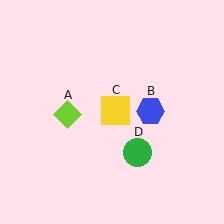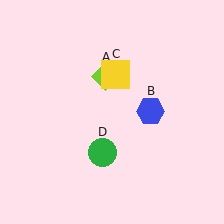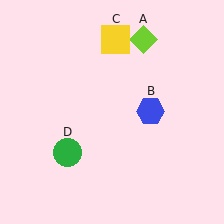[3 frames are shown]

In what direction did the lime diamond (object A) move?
The lime diamond (object A) moved up and to the right.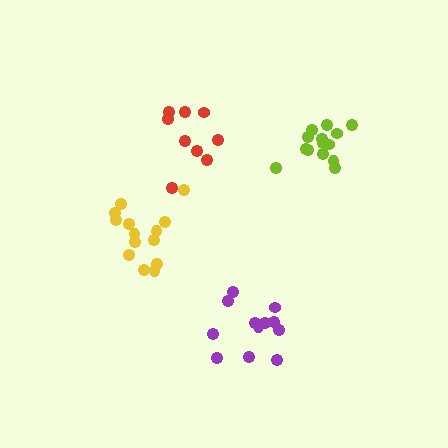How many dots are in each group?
Group 1: 9 dots, Group 2: 12 dots, Group 3: 14 dots, Group 4: 14 dots (49 total).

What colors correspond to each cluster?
The clusters are colored: red, purple, lime, yellow.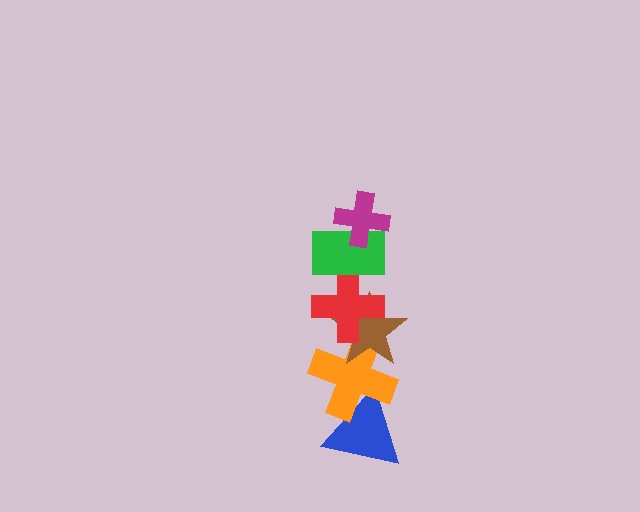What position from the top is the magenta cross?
The magenta cross is 1st from the top.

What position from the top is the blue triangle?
The blue triangle is 6th from the top.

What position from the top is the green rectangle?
The green rectangle is 2nd from the top.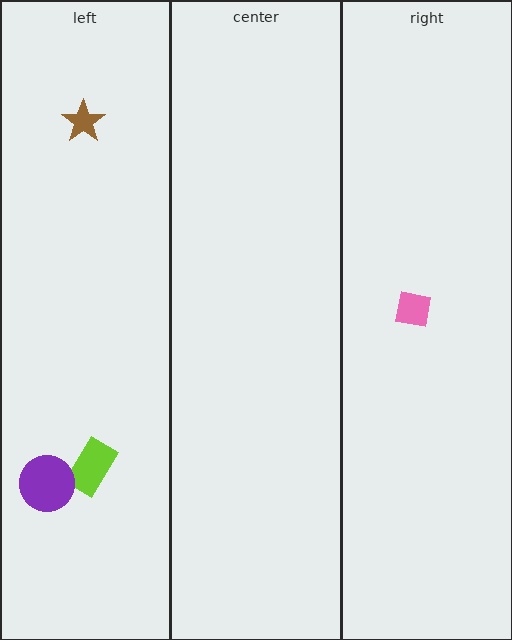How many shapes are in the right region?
1.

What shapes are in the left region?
The lime rectangle, the purple circle, the brown star.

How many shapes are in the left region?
3.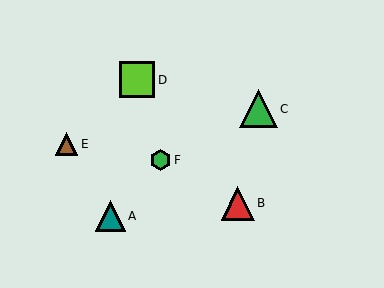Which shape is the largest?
The green triangle (labeled C) is the largest.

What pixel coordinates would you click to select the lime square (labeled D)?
Click at (137, 80) to select the lime square D.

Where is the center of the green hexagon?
The center of the green hexagon is at (161, 160).